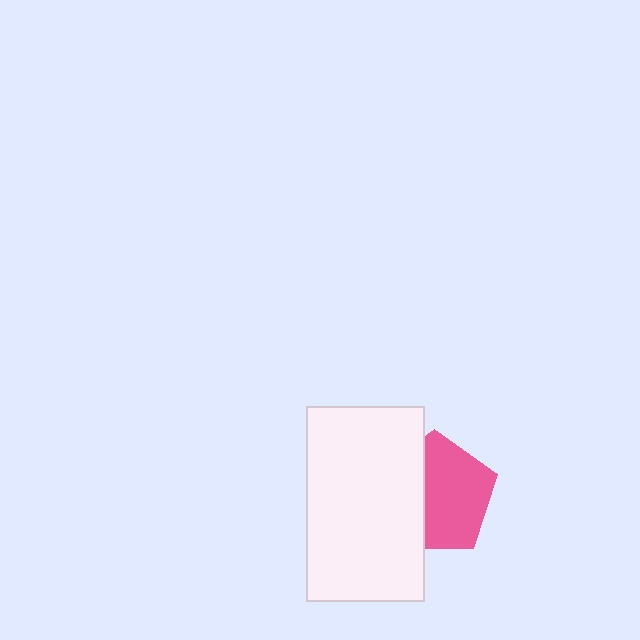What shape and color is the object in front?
The object in front is a white rectangle.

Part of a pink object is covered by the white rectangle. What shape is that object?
It is a pentagon.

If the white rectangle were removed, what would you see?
You would see the complete pink pentagon.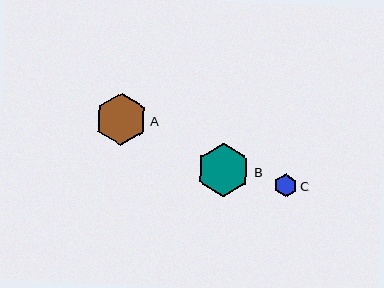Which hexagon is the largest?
Hexagon B is the largest with a size of approximately 54 pixels.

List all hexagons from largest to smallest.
From largest to smallest: B, A, C.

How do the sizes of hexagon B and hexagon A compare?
Hexagon B and hexagon A are approximately the same size.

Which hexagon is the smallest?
Hexagon C is the smallest with a size of approximately 23 pixels.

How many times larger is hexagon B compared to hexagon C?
Hexagon B is approximately 2.3 times the size of hexagon C.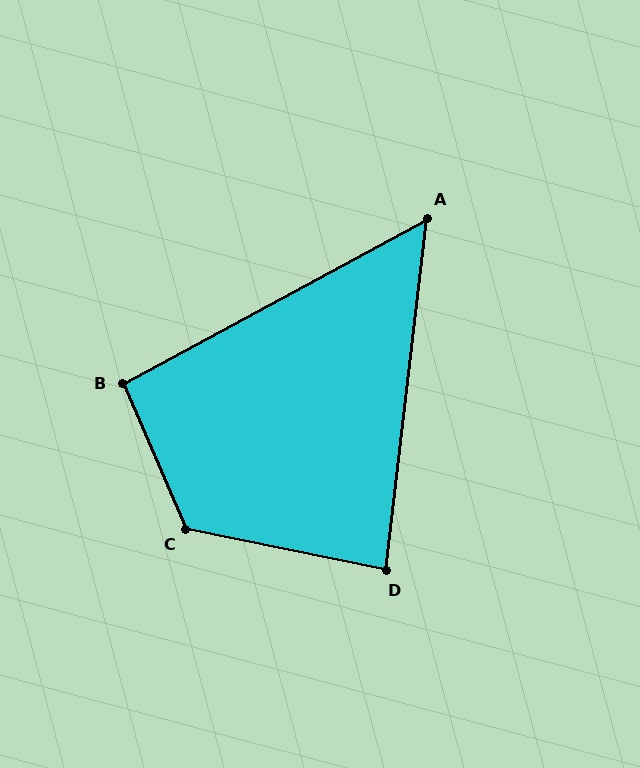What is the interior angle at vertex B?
Approximately 95 degrees (approximately right).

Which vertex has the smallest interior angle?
A, at approximately 55 degrees.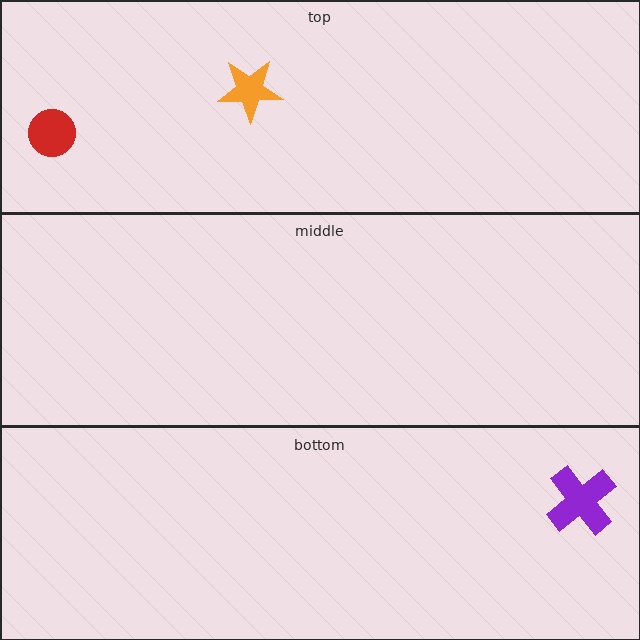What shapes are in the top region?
The red circle, the orange star.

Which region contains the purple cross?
The bottom region.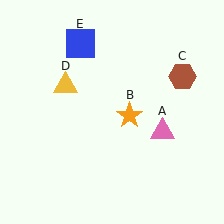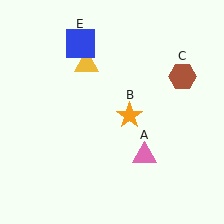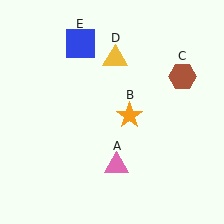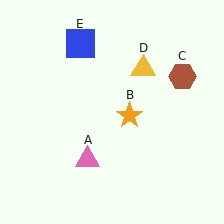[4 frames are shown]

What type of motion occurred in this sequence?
The pink triangle (object A), yellow triangle (object D) rotated clockwise around the center of the scene.